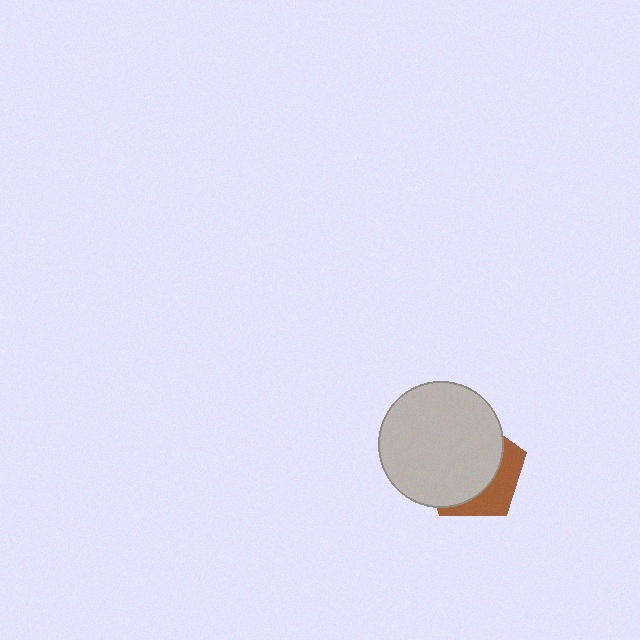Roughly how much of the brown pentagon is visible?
A small part of it is visible (roughly 31%).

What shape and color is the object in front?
The object in front is a light gray circle.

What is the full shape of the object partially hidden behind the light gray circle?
The partially hidden object is a brown pentagon.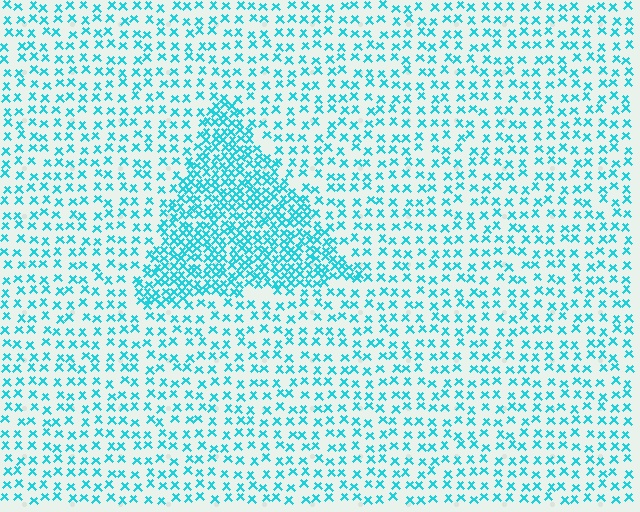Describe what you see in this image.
The image contains small cyan elements arranged at two different densities. A triangle-shaped region is visible where the elements are more densely packed than the surrounding area.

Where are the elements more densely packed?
The elements are more densely packed inside the triangle boundary.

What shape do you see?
I see a triangle.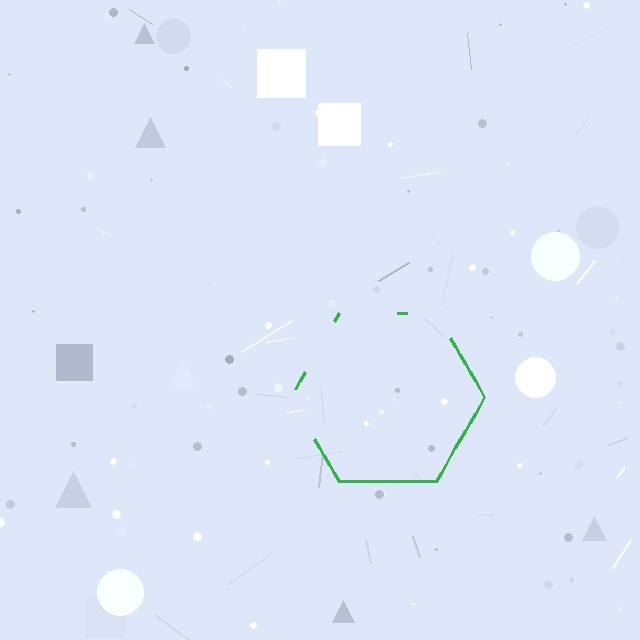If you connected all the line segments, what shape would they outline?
They would outline a hexagon.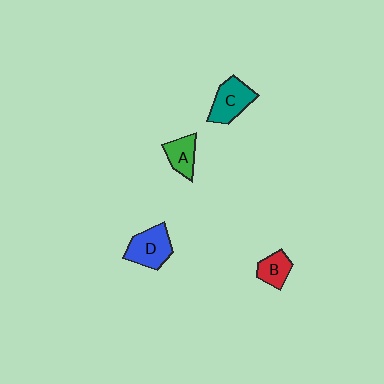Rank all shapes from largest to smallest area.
From largest to smallest: D (blue), C (teal), A (green), B (red).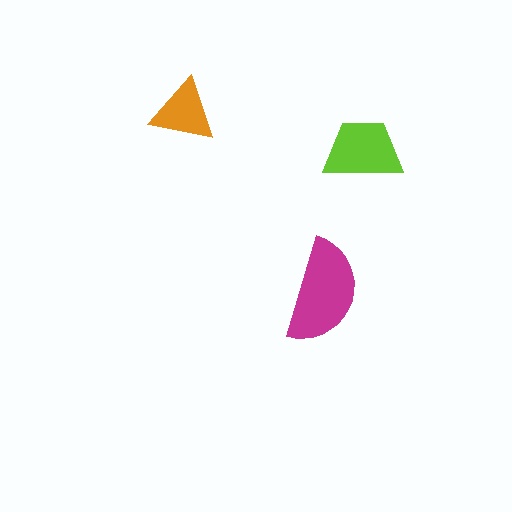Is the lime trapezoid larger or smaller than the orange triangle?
Larger.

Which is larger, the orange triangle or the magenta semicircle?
The magenta semicircle.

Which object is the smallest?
The orange triangle.